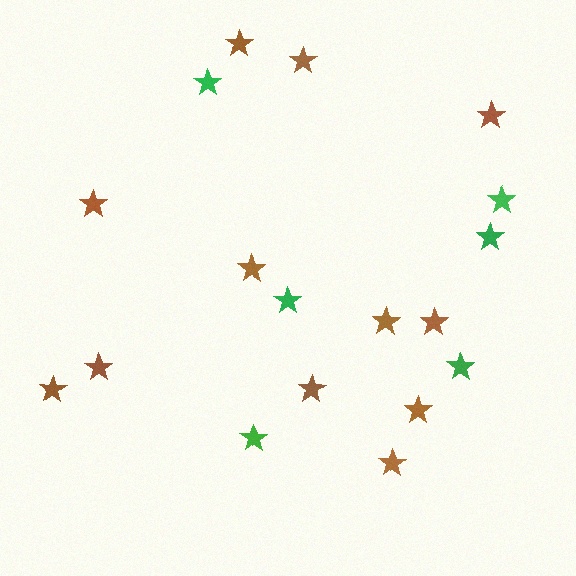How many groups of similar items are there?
There are 2 groups: one group of green stars (6) and one group of brown stars (12).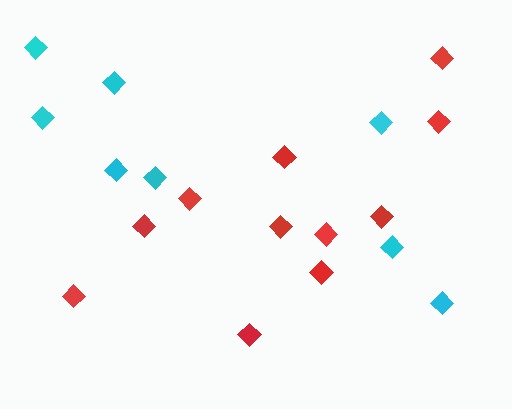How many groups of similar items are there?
There are 2 groups: one group of red diamonds (11) and one group of cyan diamonds (8).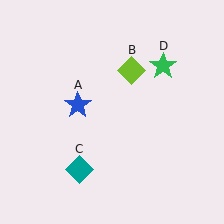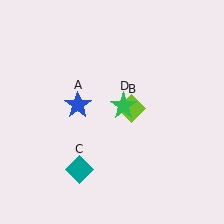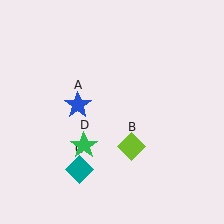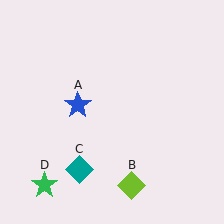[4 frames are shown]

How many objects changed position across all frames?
2 objects changed position: lime diamond (object B), green star (object D).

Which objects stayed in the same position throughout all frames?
Blue star (object A) and teal diamond (object C) remained stationary.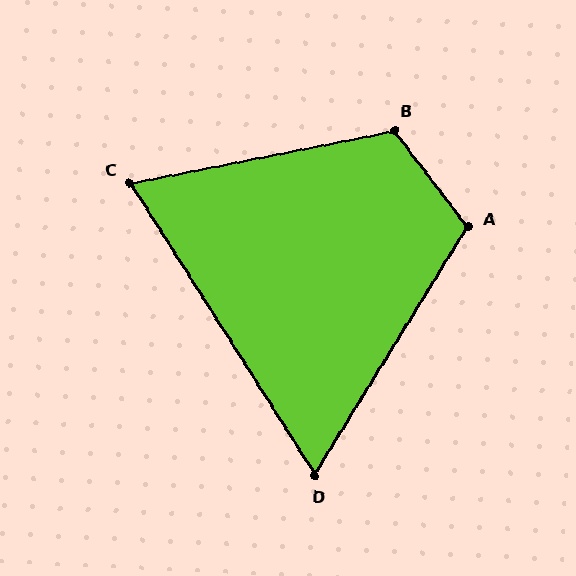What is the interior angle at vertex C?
Approximately 69 degrees (acute).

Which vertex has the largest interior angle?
B, at approximately 116 degrees.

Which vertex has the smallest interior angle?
D, at approximately 64 degrees.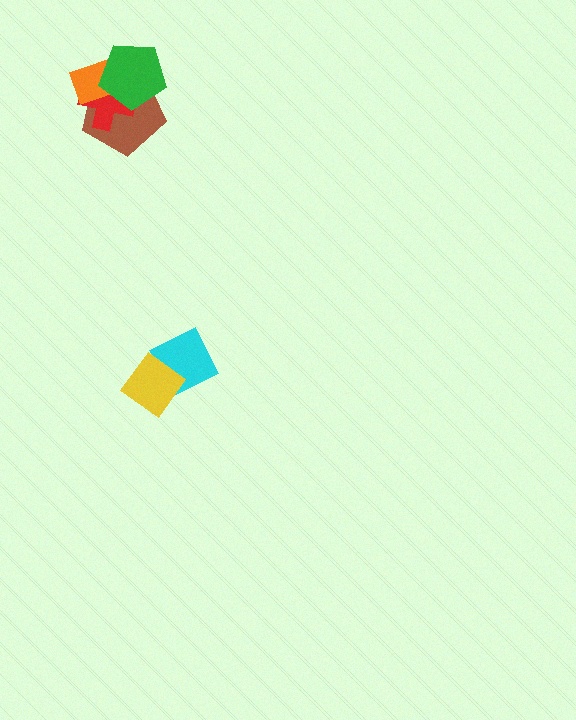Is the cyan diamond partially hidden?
Yes, it is partially covered by another shape.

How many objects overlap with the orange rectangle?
3 objects overlap with the orange rectangle.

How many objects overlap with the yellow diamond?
1 object overlaps with the yellow diamond.